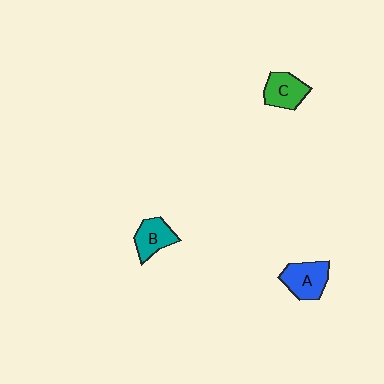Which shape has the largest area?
Shape A (blue).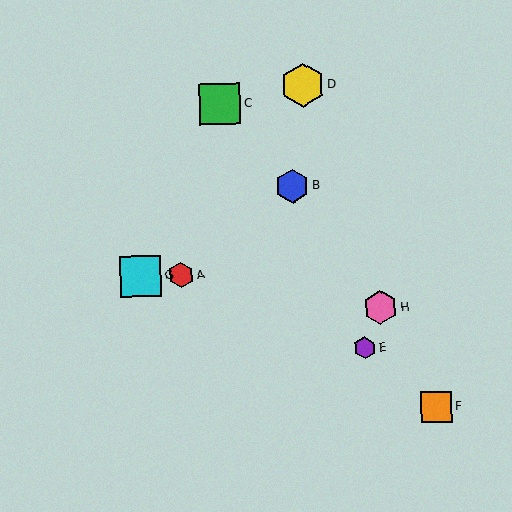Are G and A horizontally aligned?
Yes, both are at y≈276.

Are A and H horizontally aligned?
No, A is at y≈275 and H is at y≈307.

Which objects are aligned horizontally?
Objects A, G are aligned horizontally.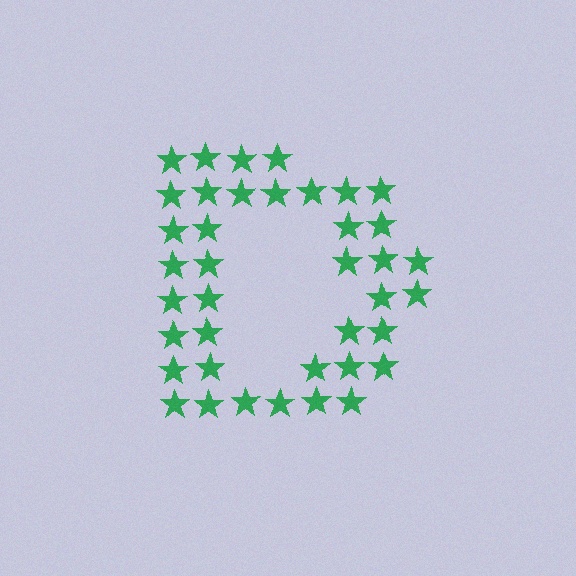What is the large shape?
The large shape is the letter D.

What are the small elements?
The small elements are stars.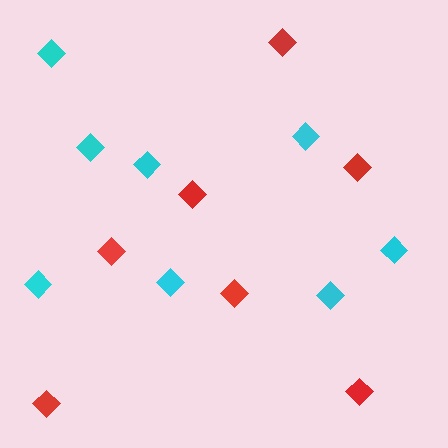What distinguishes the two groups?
There are 2 groups: one group of cyan diamonds (8) and one group of red diamonds (7).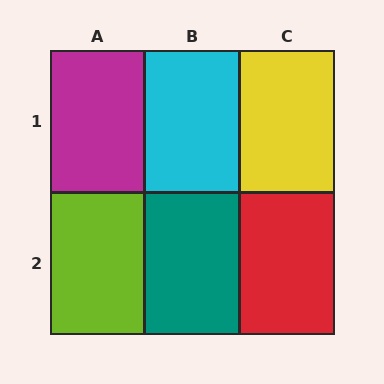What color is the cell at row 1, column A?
Magenta.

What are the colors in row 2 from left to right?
Lime, teal, red.